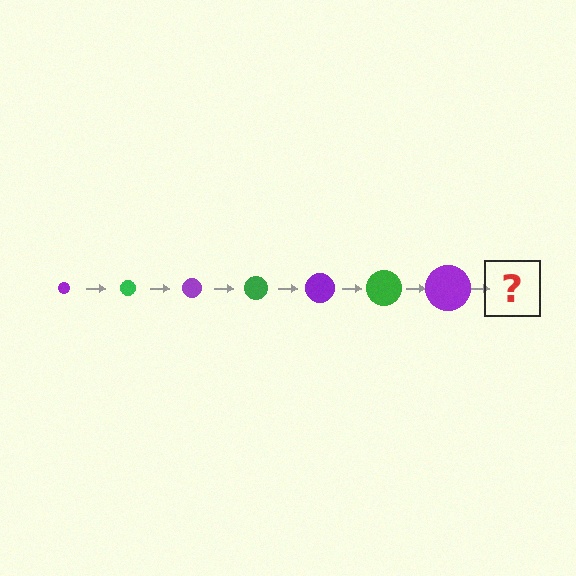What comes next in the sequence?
The next element should be a green circle, larger than the previous one.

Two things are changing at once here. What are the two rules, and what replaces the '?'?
The two rules are that the circle grows larger each step and the color cycles through purple and green. The '?' should be a green circle, larger than the previous one.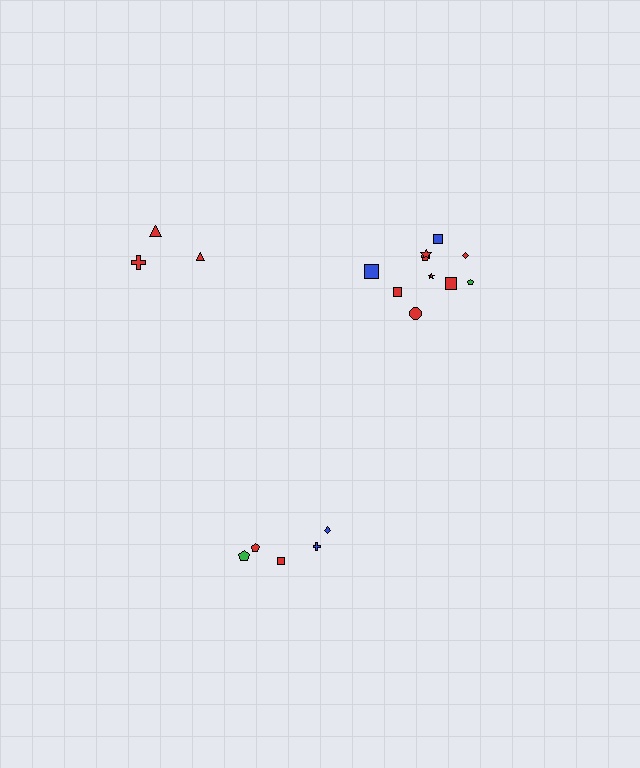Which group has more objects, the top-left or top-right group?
The top-right group.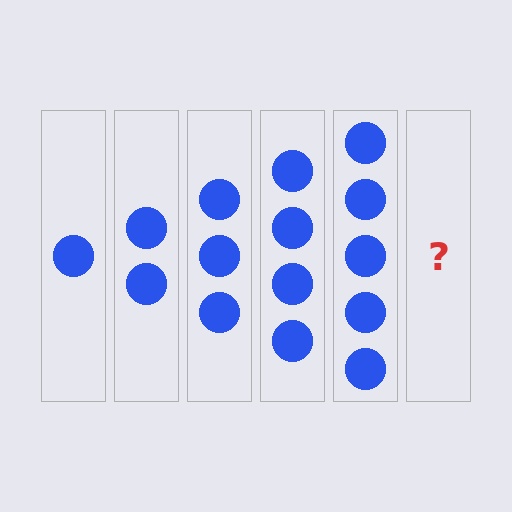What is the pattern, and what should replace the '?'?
The pattern is that each step adds one more circle. The '?' should be 6 circles.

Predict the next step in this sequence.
The next step is 6 circles.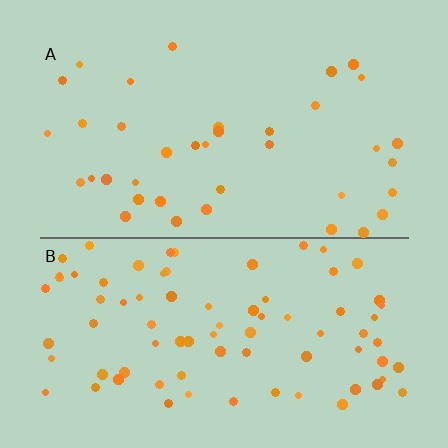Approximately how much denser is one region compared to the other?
Approximately 2.1× — region B over region A.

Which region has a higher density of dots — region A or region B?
B (the bottom).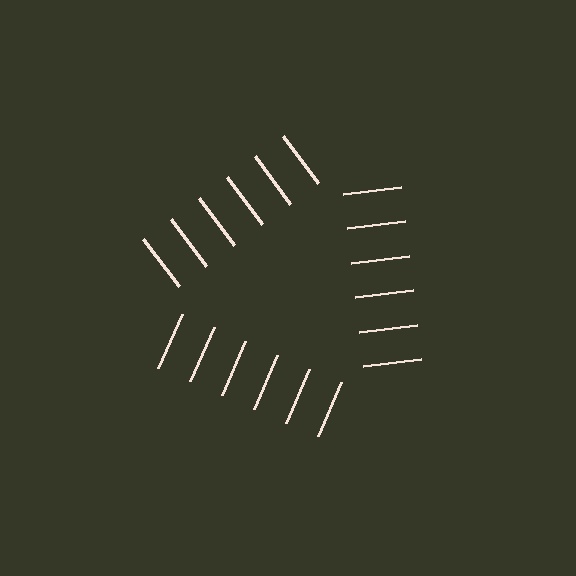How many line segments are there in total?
18 — 6 along each of the 3 edges.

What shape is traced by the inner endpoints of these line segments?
An illusory triangle — the line segments terminate on its edges but no continuous stroke is drawn.